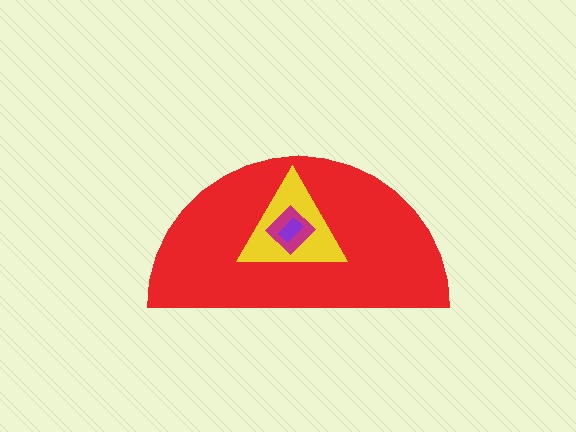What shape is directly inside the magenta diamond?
The purple rectangle.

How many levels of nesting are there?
4.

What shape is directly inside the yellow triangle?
The magenta diamond.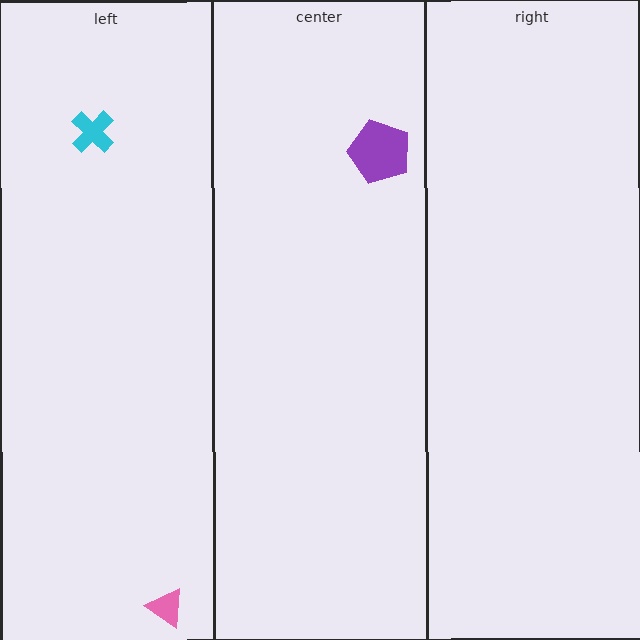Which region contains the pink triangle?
The left region.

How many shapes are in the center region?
1.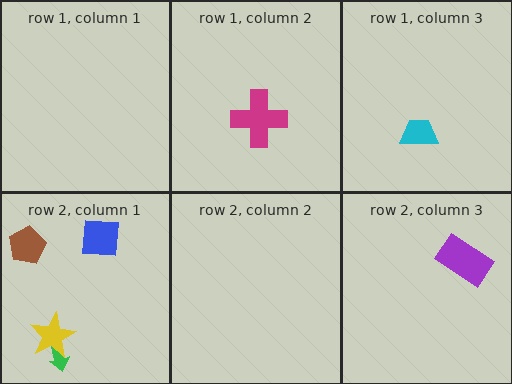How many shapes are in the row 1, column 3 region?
1.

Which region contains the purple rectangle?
The row 2, column 3 region.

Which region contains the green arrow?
The row 2, column 1 region.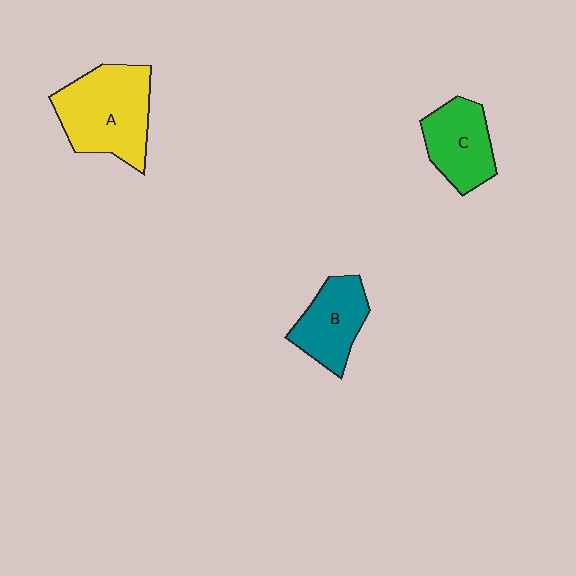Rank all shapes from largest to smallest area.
From largest to smallest: A (yellow), C (green), B (teal).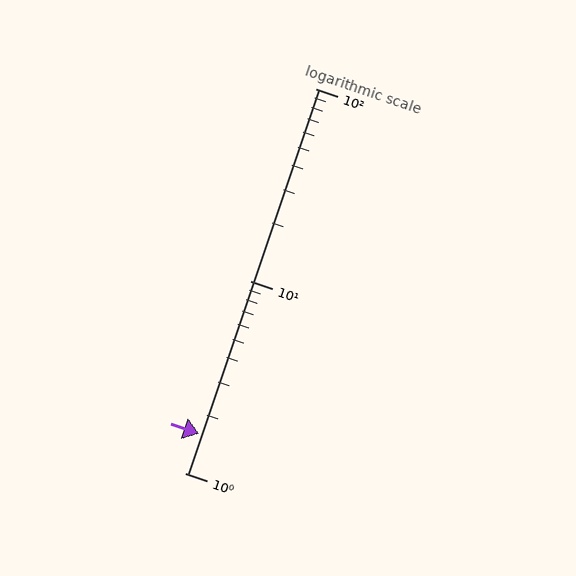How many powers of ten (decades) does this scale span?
The scale spans 2 decades, from 1 to 100.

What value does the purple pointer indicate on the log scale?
The pointer indicates approximately 1.6.